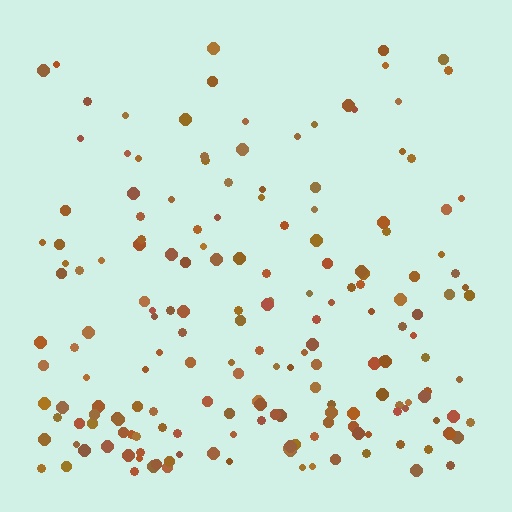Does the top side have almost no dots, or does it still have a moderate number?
Still a moderate number, just noticeably fewer than the bottom.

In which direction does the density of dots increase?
From top to bottom, with the bottom side densest.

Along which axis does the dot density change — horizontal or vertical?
Vertical.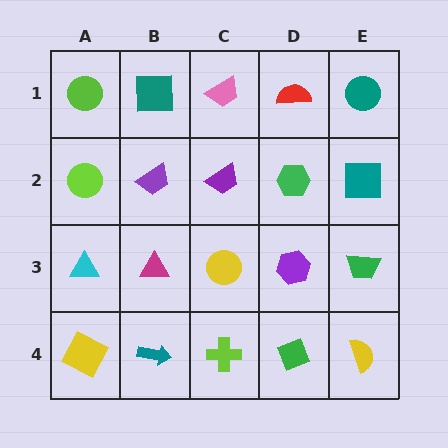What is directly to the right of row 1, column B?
A pink trapezoid.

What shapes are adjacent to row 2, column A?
A lime circle (row 1, column A), a cyan triangle (row 3, column A), a purple trapezoid (row 2, column B).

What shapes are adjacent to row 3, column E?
A teal square (row 2, column E), a yellow semicircle (row 4, column E), a purple hexagon (row 3, column D).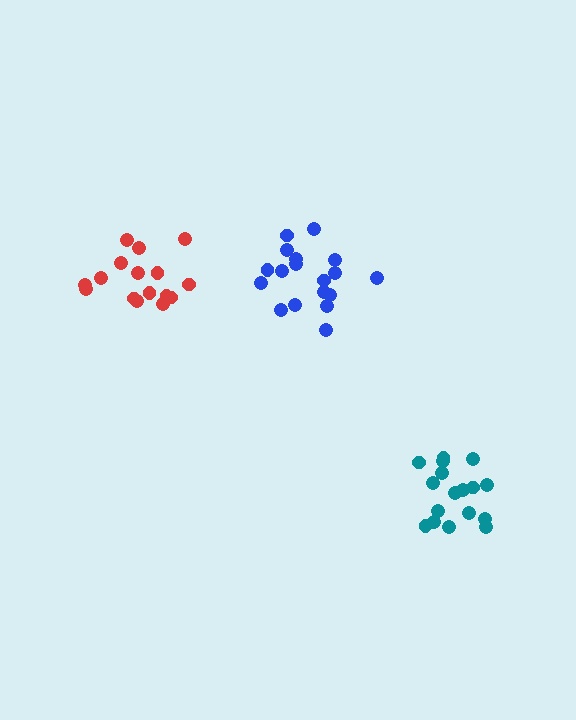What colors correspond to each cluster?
The clusters are colored: blue, teal, red.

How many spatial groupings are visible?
There are 3 spatial groupings.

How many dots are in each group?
Group 1: 18 dots, Group 2: 17 dots, Group 3: 16 dots (51 total).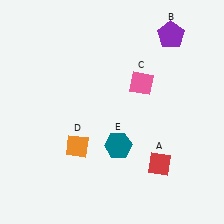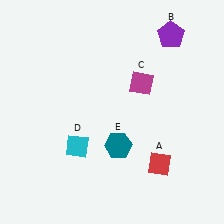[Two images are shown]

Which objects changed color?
C changed from pink to magenta. D changed from orange to cyan.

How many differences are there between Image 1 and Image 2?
There are 2 differences between the two images.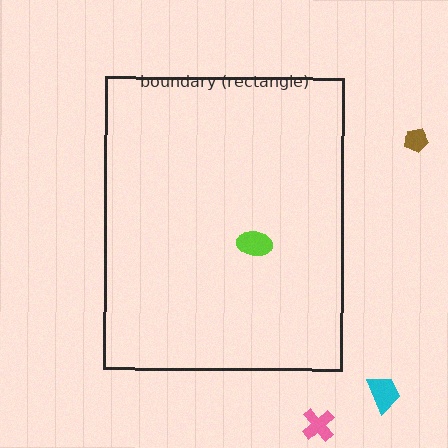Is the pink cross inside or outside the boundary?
Outside.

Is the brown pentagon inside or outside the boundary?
Outside.